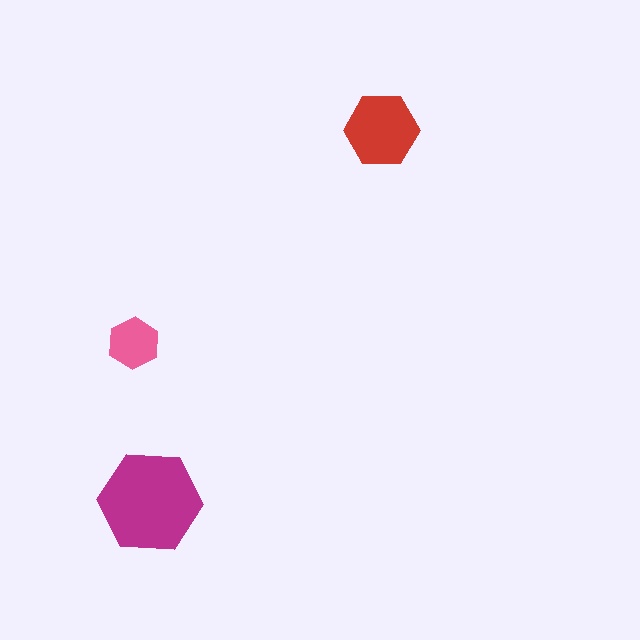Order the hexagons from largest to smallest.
the magenta one, the red one, the pink one.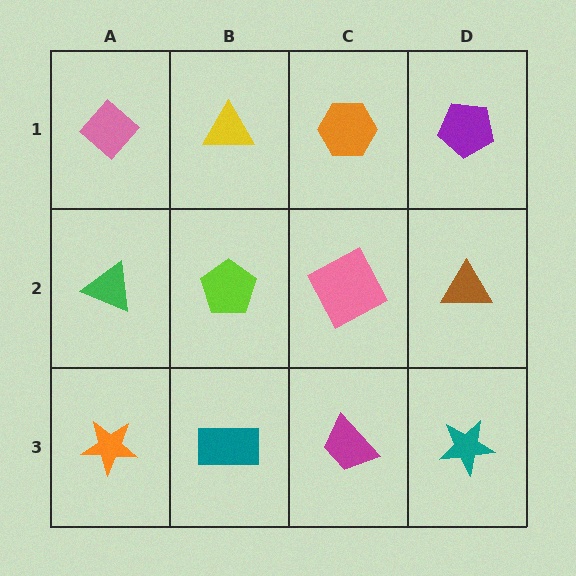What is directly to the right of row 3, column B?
A magenta trapezoid.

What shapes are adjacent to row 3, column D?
A brown triangle (row 2, column D), a magenta trapezoid (row 3, column C).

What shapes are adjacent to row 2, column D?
A purple pentagon (row 1, column D), a teal star (row 3, column D), a pink square (row 2, column C).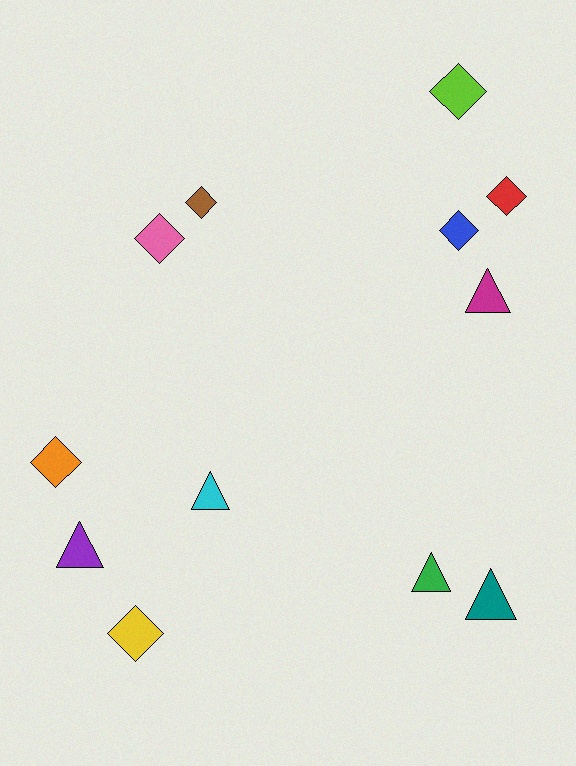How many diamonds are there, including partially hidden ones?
There are 7 diamonds.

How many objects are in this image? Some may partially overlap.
There are 12 objects.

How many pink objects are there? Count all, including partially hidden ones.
There is 1 pink object.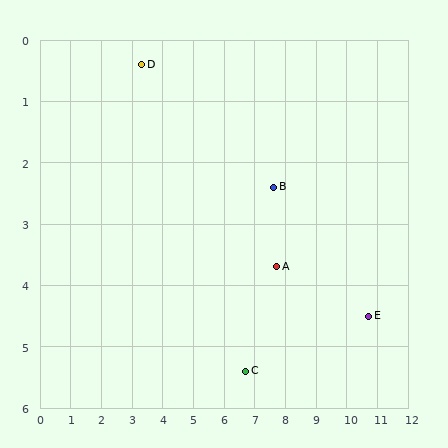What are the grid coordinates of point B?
Point B is at approximately (7.6, 2.4).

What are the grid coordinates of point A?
Point A is at approximately (7.7, 3.7).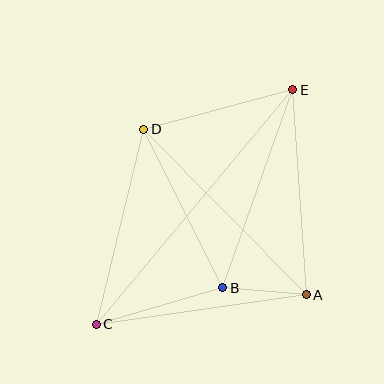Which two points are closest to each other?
Points A and B are closest to each other.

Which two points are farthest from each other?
Points C and E are farthest from each other.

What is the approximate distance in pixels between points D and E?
The distance between D and E is approximately 154 pixels.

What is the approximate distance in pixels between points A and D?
The distance between A and D is approximately 232 pixels.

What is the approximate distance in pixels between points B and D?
The distance between B and D is approximately 177 pixels.